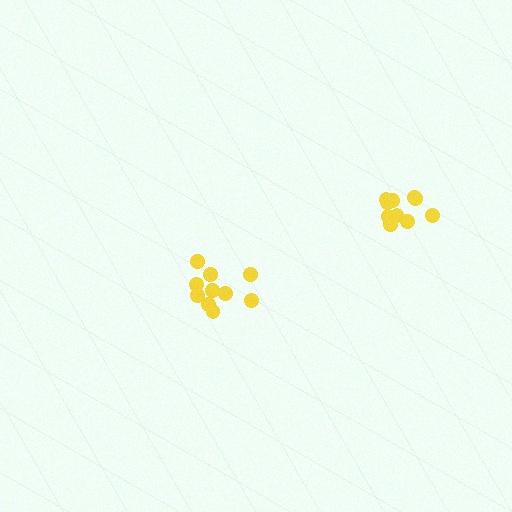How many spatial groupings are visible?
There are 2 spatial groupings.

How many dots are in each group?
Group 1: 10 dots, Group 2: 10 dots (20 total).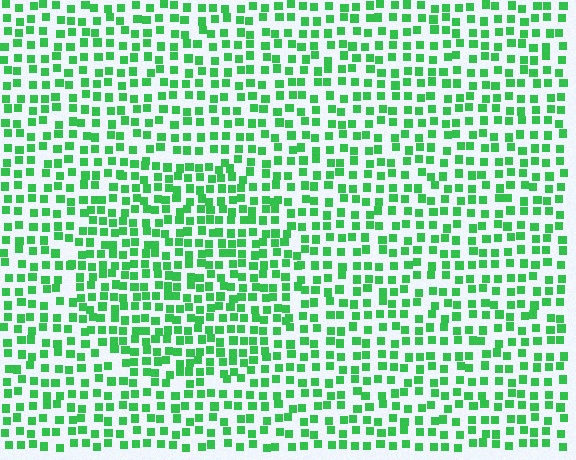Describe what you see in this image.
The image contains small green elements arranged at two different densities. A circle-shaped region is visible where the elements are more densely packed than the surrounding area.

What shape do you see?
I see a circle.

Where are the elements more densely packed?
The elements are more densely packed inside the circle boundary.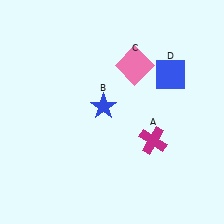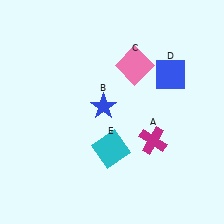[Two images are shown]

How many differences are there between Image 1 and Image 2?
There is 1 difference between the two images.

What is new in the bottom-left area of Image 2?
A cyan square (E) was added in the bottom-left area of Image 2.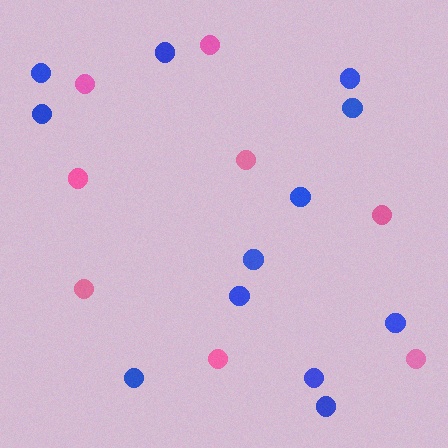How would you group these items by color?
There are 2 groups: one group of pink circles (8) and one group of blue circles (12).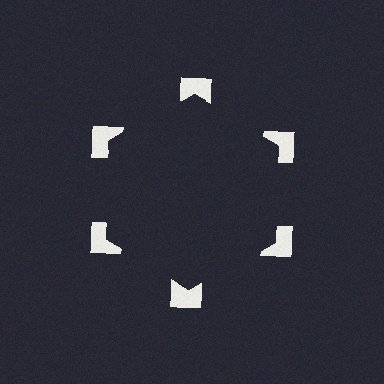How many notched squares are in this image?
There are 6 — one at each vertex of the illusory hexagon.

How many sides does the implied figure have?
6 sides.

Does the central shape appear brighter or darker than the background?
It typically appears slightly darker than the background, even though no actual brightness change is drawn.